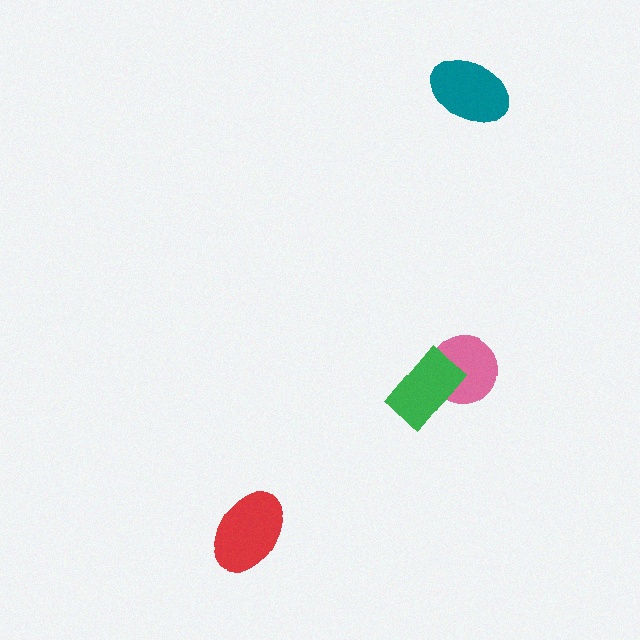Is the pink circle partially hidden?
Yes, it is partially covered by another shape.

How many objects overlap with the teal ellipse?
0 objects overlap with the teal ellipse.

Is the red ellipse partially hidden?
No, no other shape covers it.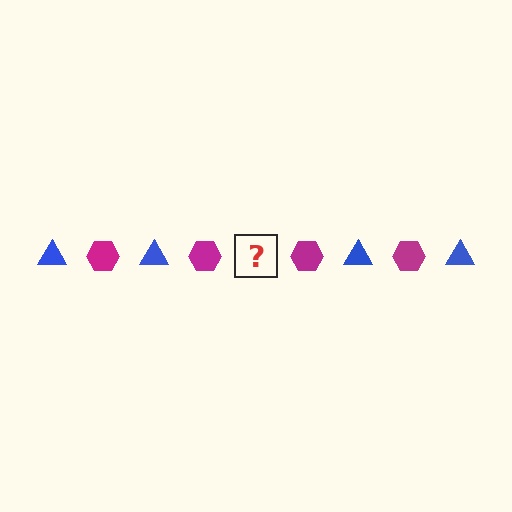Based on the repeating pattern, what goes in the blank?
The blank should be a blue triangle.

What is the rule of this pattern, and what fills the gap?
The rule is that the pattern alternates between blue triangle and magenta hexagon. The gap should be filled with a blue triangle.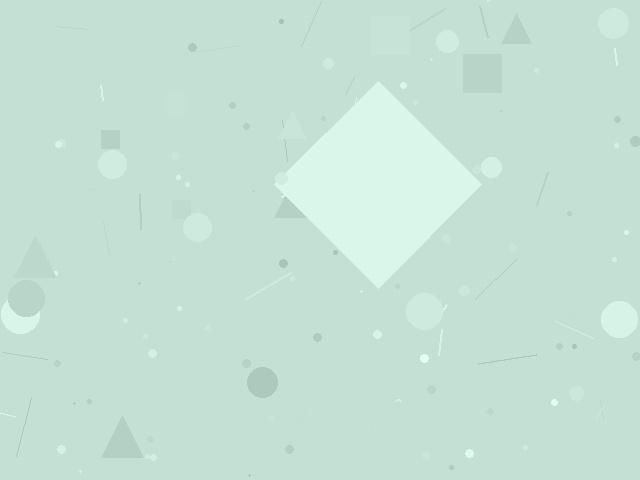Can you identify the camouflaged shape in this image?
The camouflaged shape is a diamond.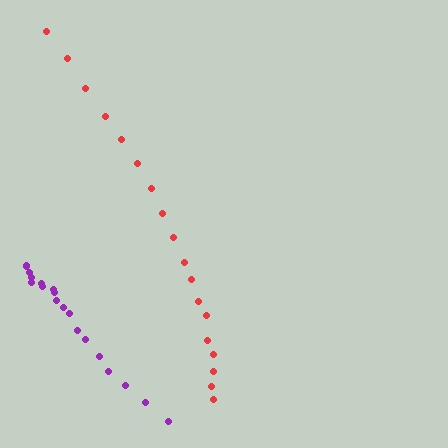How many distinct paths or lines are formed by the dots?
There are 2 distinct paths.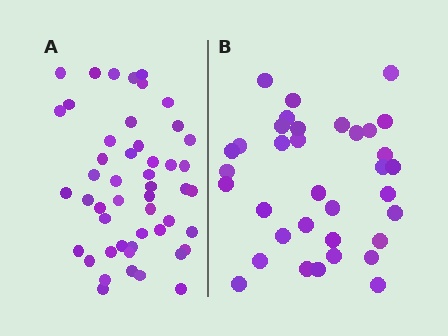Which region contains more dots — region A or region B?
Region A (the left region) has more dots.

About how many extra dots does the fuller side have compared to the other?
Region A has approximately 15 more dots than region B.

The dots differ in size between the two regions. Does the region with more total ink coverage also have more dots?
No. Region B has more total ink coverage because its dots are larger, but region A actually contains more individual dots. Total area can be misleading — the number of items is what matters here.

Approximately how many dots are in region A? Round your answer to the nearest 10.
About 50 dots. (The exact count is 49, which rounds to 50.)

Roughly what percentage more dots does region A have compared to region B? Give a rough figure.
About 40% more.